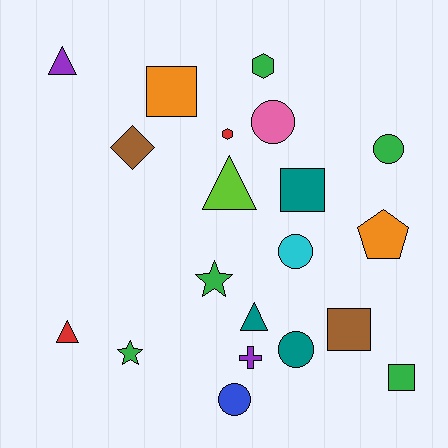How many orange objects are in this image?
There are 2 orange objects.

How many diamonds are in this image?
There is 1 diamond.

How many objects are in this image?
There are 20 objects.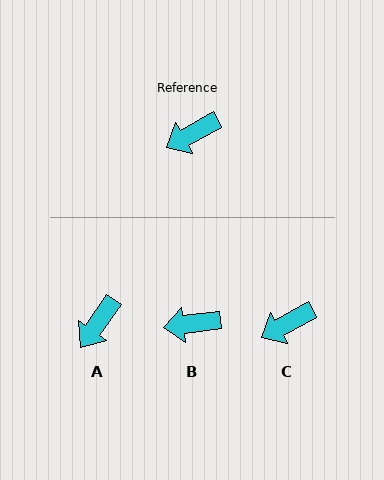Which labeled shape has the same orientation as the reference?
C.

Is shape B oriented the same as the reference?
No, it is off by about 22 degrees.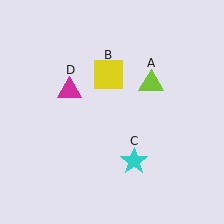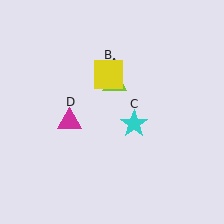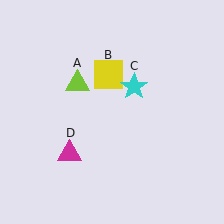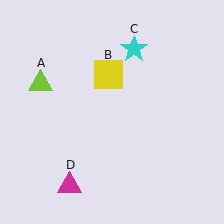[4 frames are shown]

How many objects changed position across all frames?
3 objects changed position: lime triangle (object A), cyan star (object C), magenta triangle (object D).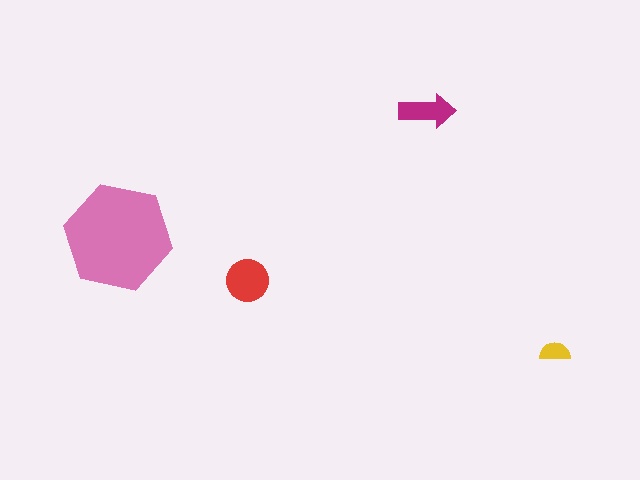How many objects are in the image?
There are 4 objects in the image.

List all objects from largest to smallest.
The pink hexagon, the red circle, the magenta arrow, the yellow semicircle.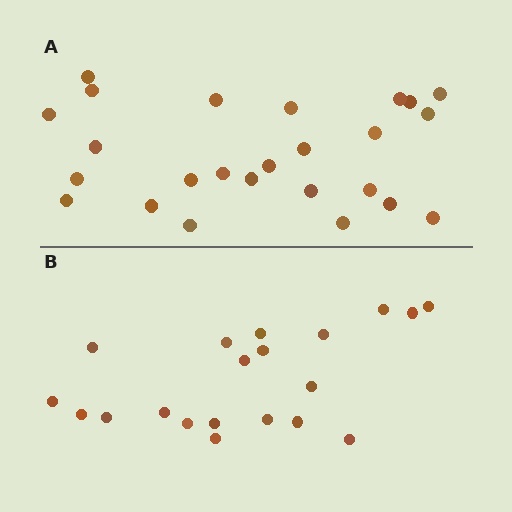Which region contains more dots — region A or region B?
Region A (the top region) has more dots.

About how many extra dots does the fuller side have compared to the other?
Region A has about 5 more dots than region B.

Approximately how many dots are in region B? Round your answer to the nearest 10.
About 20 dots.